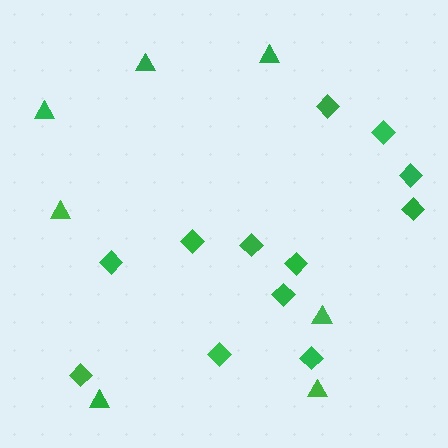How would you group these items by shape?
There are 2 groups: one group of diamonds (12) and one group of triangles (7).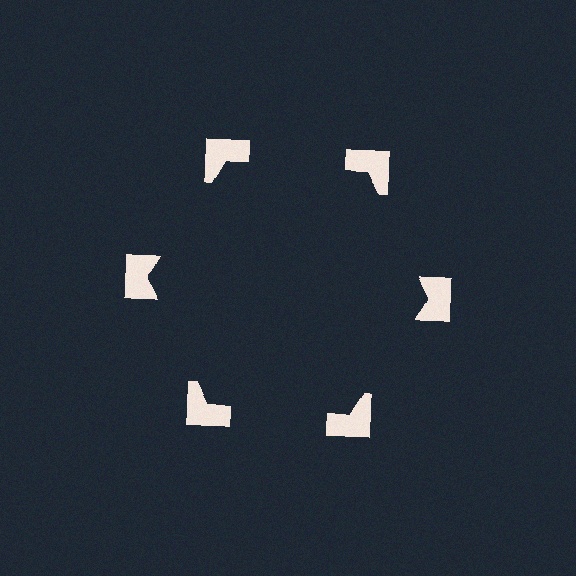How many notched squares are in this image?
There are 6 — one at each vertex of the illusory hexagon.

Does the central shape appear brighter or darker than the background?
It typically appears slightly darker than the background, even though no actual brightness change is drawn.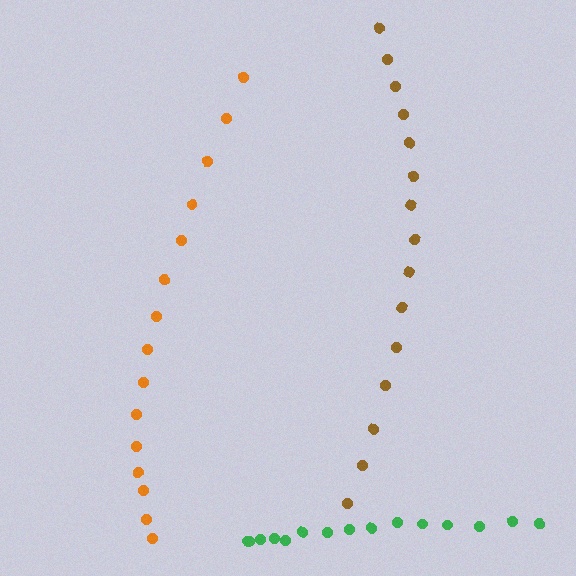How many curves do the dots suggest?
There are 3 distinct paths.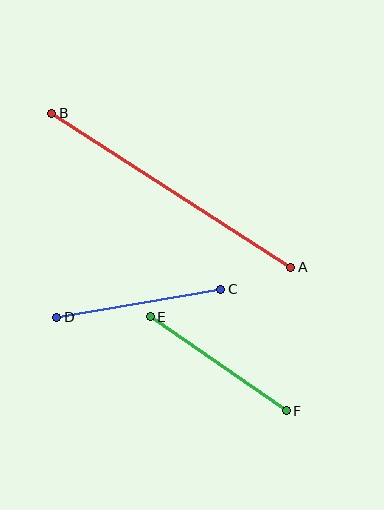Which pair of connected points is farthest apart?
Points A and B are farthest apart.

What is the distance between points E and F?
The distance is approximately 165 pixels.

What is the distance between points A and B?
The distance is approximately 284 pixels.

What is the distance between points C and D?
The distance is approximately 166 pixels.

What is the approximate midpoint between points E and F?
The midpoint is at approximately (218, 364) pixels.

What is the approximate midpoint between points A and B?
The midpoint is at approximately (171, 190) pixels.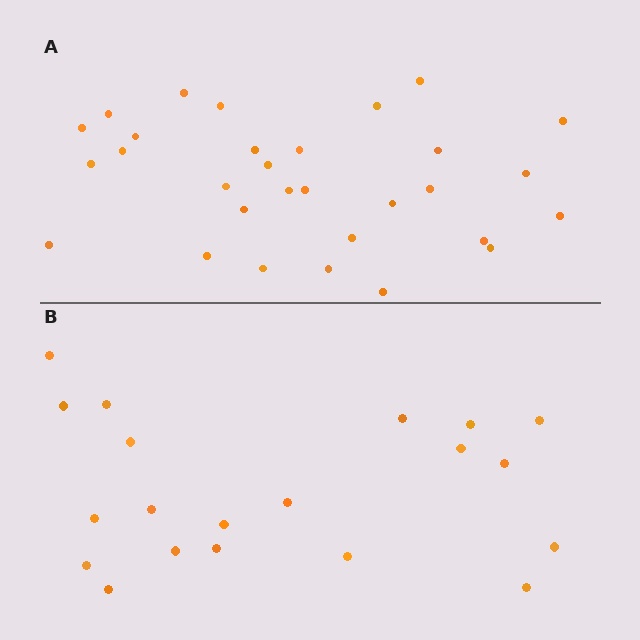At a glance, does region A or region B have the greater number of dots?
Region A (the top region) has more dots.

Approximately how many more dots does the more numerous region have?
Region A has roughly 10 or so more dots than region B.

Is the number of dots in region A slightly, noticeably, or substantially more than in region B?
Region A has substantially more. The ratio is roughly 1.5 to 1.